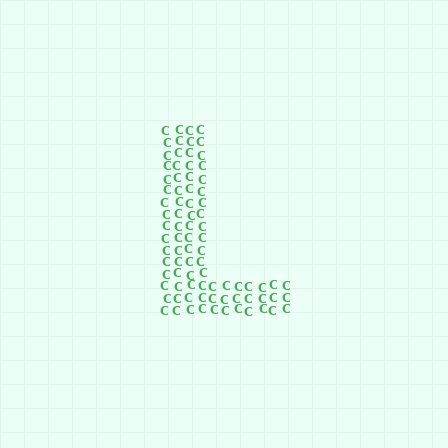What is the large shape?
The large shape is the letter L.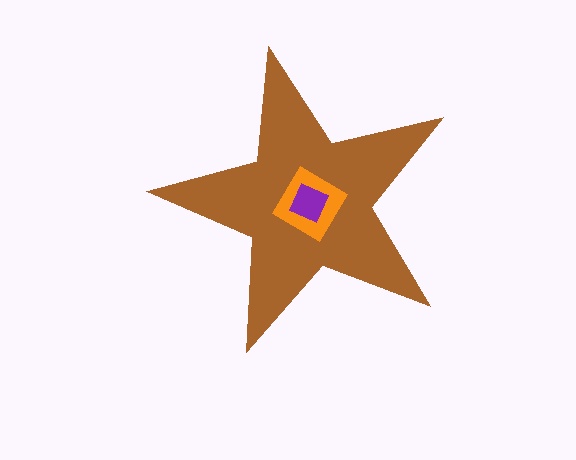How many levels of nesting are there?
3.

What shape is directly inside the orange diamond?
The purple square.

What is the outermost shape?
The brown star.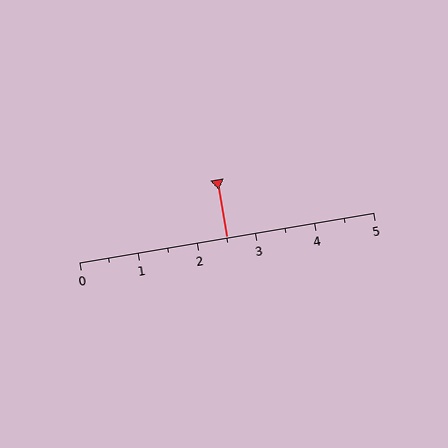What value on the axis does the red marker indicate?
The marker indicates approximately 2.5.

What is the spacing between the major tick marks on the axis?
The major ticks are spaced 1 apart.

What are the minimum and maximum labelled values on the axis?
The axis runs from 0 to 5.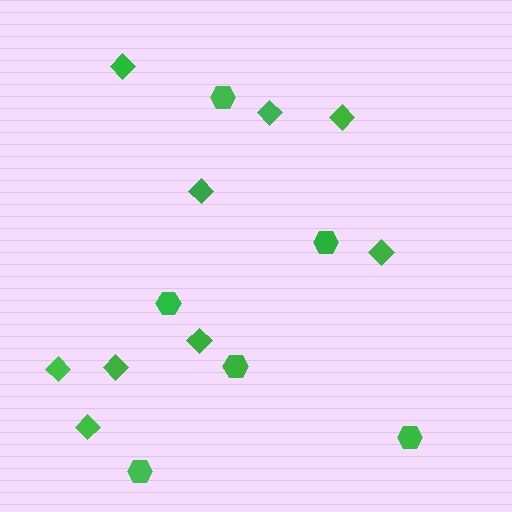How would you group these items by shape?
There are 2 groups: one group of diamonds (9) and one group of hexagons (6).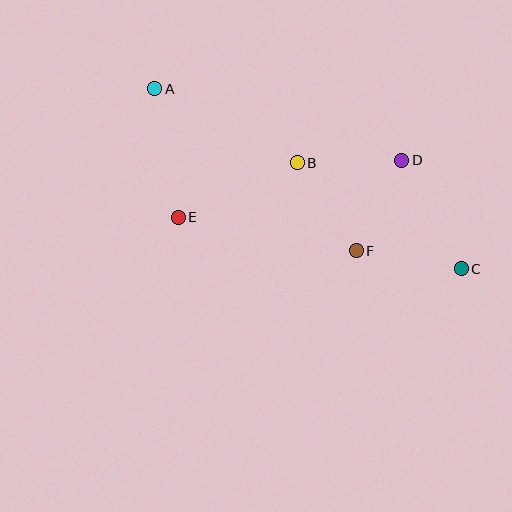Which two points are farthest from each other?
Points A and C are farthest from each other.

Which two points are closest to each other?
Points D and F are closest to each other.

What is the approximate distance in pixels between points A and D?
The distance between A and D is approximately 257 pixels.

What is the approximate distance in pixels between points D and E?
The distance between D and E is approximately 230 pixels.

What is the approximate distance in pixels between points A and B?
The distance between A and B is approximately 161 pixels.